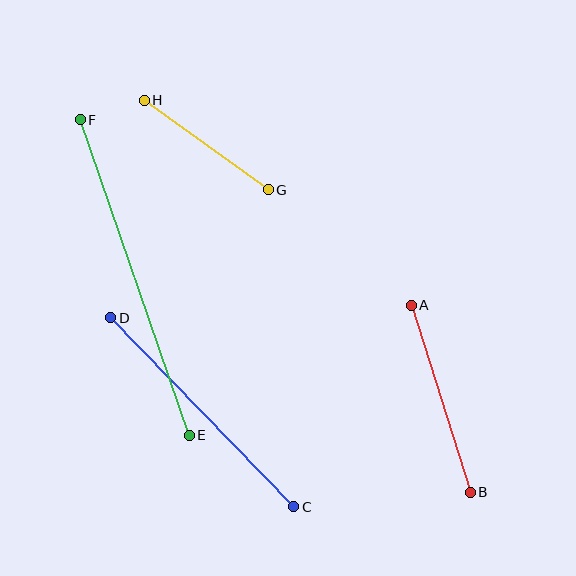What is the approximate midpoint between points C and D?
The midpoint is at approximately (202, 412) pixels.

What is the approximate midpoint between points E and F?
The midpoint is at approximately (135, 278) pixels.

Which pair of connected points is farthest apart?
Points E and F are farthest apart.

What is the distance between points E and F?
The distance is approximately 334 pixels.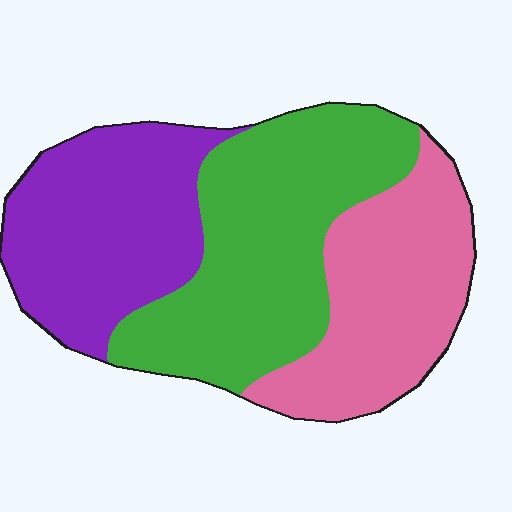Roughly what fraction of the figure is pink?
Pink covers about 30% of the figure.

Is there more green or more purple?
Green.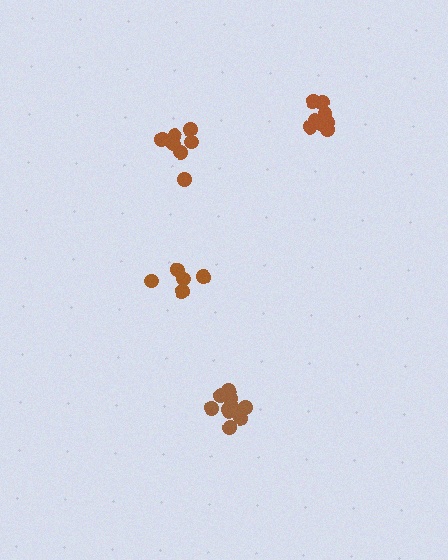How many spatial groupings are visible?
There are 4 spatial groupings.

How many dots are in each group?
Group 1: 11 dots, Group 2: 11 dots, Group 3: 5 dots, Group 4: 9 dots (36 total).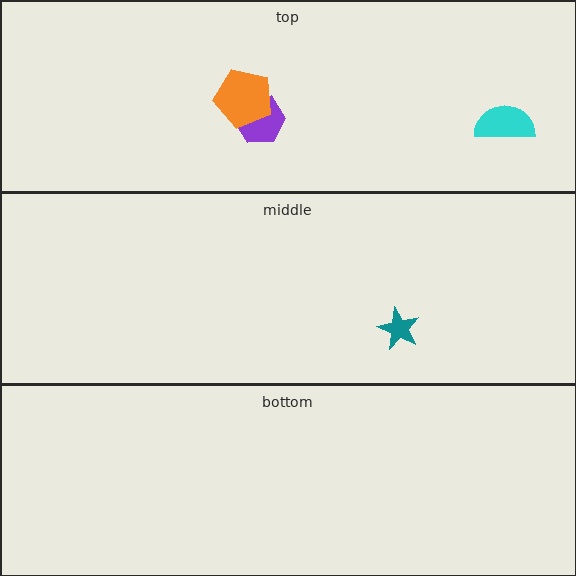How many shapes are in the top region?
3.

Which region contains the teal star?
The middle region.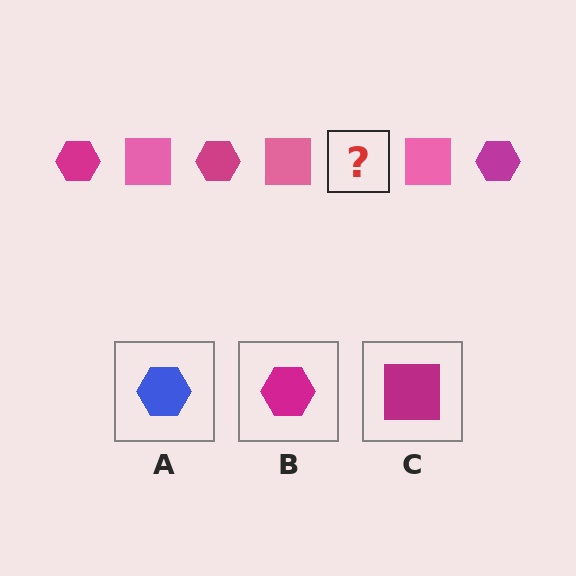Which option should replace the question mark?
Option B.